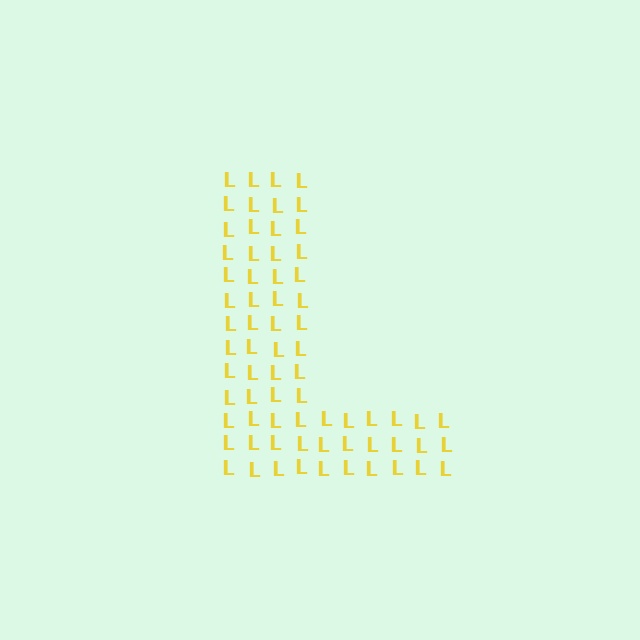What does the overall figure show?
The overall figure shows the letter L.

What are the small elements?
The small elements are letter L's.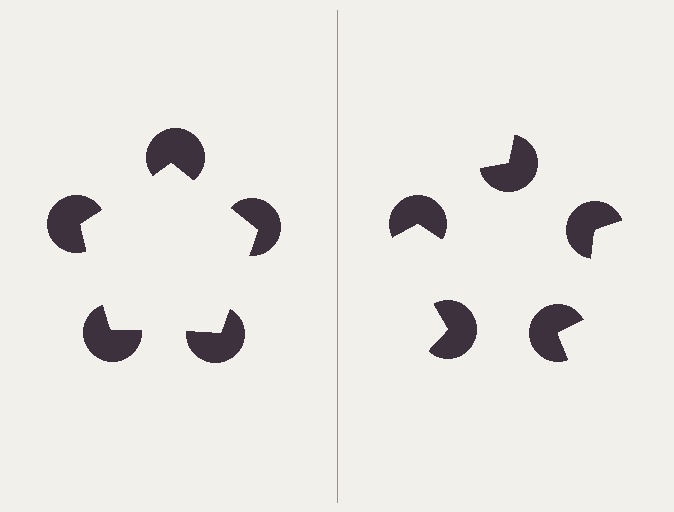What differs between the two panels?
The pac-man discs are positioned identically on both sides; only the wedge orientations differ. On the left they align to a pentagon; on the right they are misaligned.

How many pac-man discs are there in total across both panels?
10 — 5 on each side.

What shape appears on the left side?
An illusory pentagon.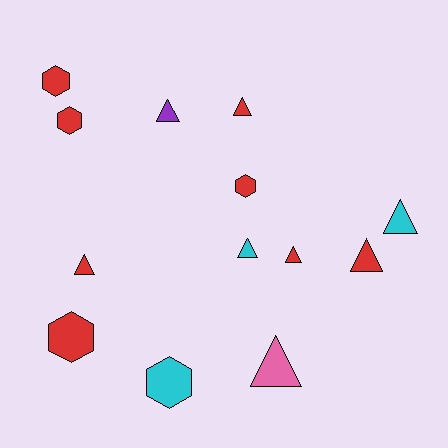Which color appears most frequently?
Red, with 8 objects.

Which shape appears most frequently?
Triangle, with 8 objects.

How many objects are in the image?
There are 13 objects.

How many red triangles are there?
There are 4 red triangles.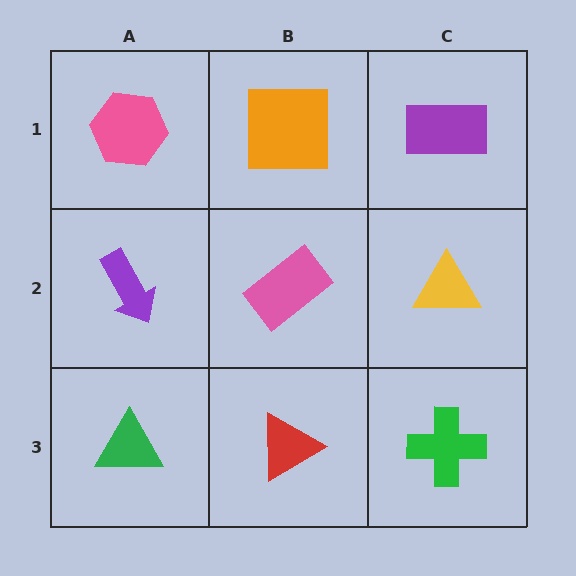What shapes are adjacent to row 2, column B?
An orange square (row 1, column B), a red triangle (row 3, column B), a purple arrow (row 2, column A), a yellow triangle (row 2, column C).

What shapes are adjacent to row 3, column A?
A purple arrow (row 2, column A), a red triangle (row 3, column B).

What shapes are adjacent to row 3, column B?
A pink rectangle (row 2, column B), a green triangle (row 3, column A), a green cross (row 3, column C).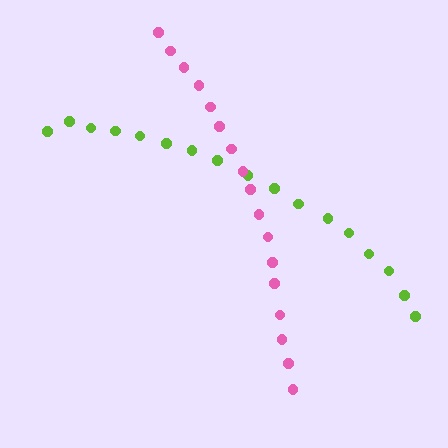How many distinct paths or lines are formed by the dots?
There are 2 distinct paths.